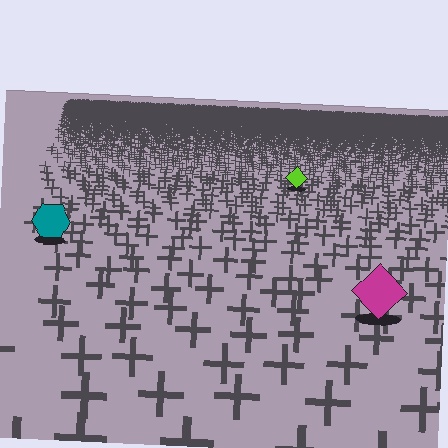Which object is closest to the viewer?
The magenta diamond is closest. The texture marks near it are larger and more spread out.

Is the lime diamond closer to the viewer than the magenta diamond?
No. The magenta diamond is closer — you can tell from the texture gradient: the ground texture is coarser near it.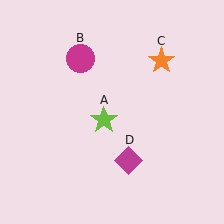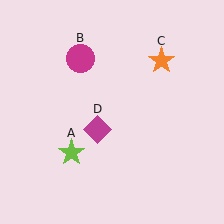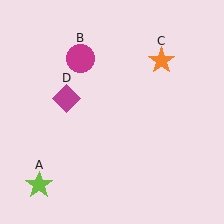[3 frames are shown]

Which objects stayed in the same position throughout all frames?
Magenta circle (object B) and orange star (object C) remained stationary.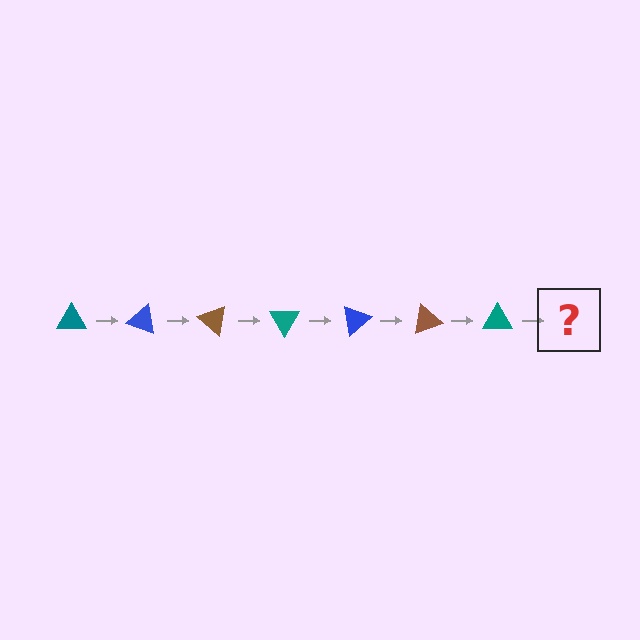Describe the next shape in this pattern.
It should be a blue triangle, rotated 140 degrees from the start.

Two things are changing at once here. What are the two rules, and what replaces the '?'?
The two rules are that it rotates 20 degrees each step and the color cycles through teal, blue, and brown. The '?' should be a blue triangle, rotated 140 degrees from the start.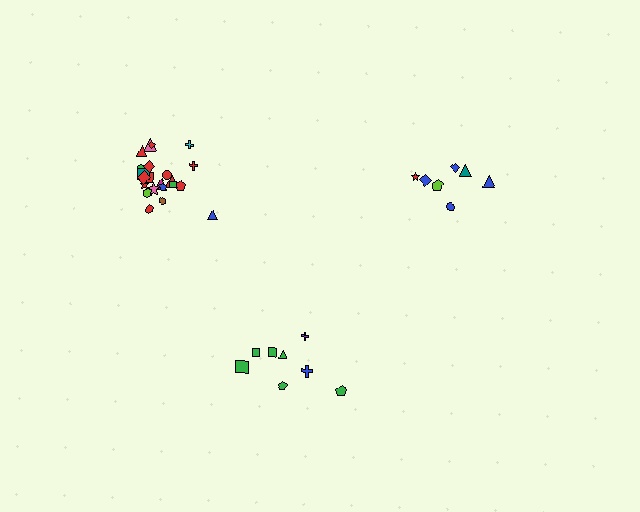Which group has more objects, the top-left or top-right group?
The top-left group.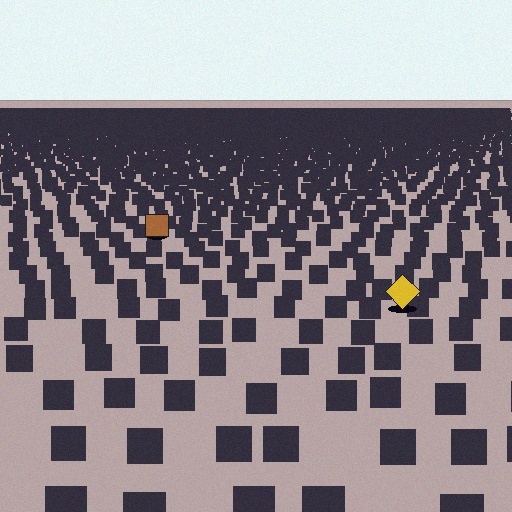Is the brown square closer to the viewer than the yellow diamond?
No. The yellow diamond is closer — you can tell from the texture gradient: the ground texture is coarser near it.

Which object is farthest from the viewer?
The brown square is farthest from the viewer. It appears smaller and the ground texture around it is denser.